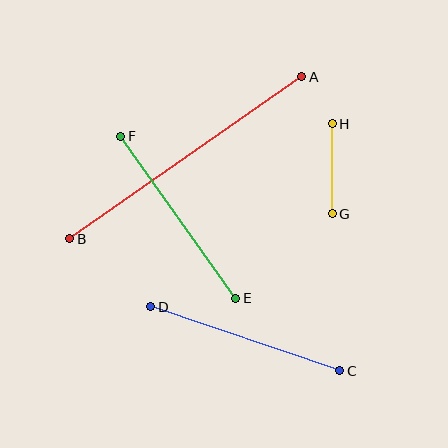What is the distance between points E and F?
The distance is approximately 199 pixels.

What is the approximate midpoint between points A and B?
The midpoint is at approximately (186, 158) pixels.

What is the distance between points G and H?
The distance is approximately 90 pixels.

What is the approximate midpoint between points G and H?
The midpoint is at approximately (332, 169) pixels.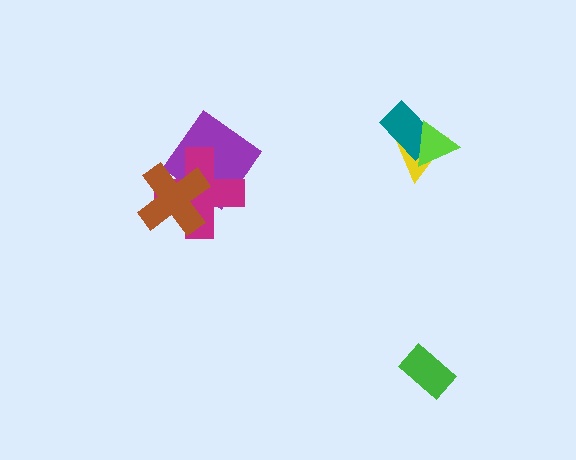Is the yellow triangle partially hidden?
Yes, it is partially covered by another shape.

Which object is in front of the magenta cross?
The brown cross is in front of the magenta cross.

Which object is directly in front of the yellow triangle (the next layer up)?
The teal rectangle is directly in front of the yellow triangle.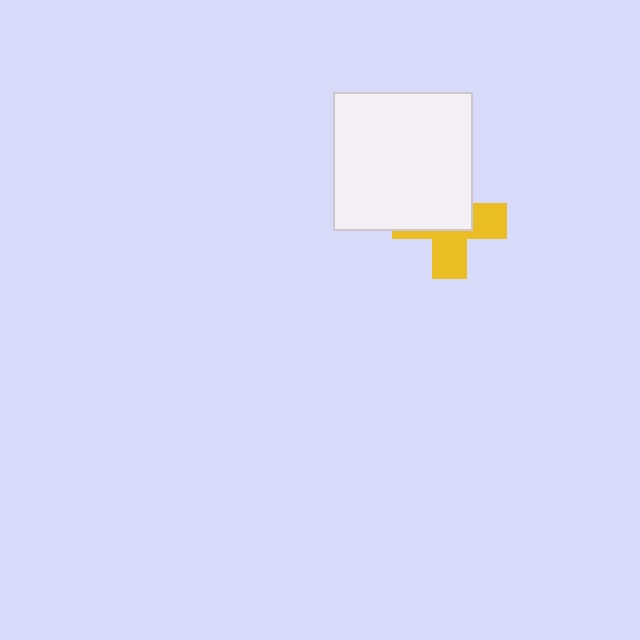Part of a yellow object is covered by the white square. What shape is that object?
It is a cross.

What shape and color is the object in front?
The object in front is a white square.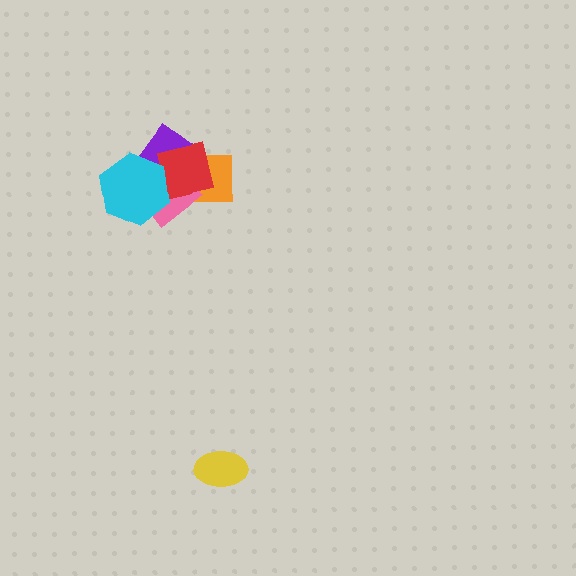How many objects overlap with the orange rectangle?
4 objects overlap with the orange rectangle.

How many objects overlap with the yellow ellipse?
0 objects overlap with the yellow ellipse.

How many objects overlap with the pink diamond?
4 objects overlap with the pink diamond.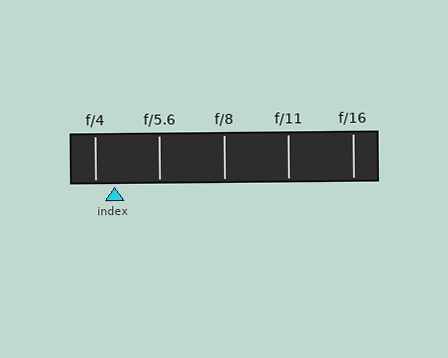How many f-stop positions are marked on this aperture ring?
There are 5 f-stop positions marked.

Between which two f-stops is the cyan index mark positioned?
The index mark is between f/4 and f/5.6.